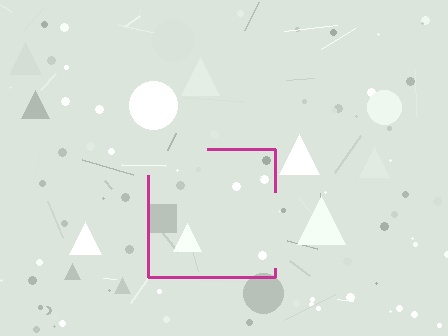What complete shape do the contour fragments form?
The contour fragments form a square.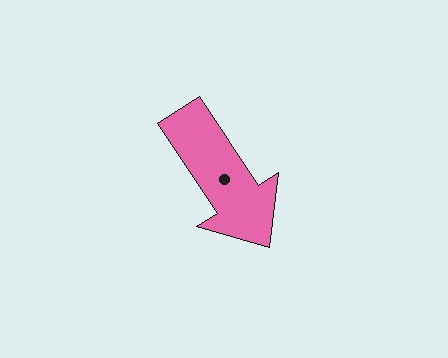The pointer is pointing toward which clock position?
Roughly 5 o'clock.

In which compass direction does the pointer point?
Southeast.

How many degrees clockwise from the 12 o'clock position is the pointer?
Approximately 146 degrees.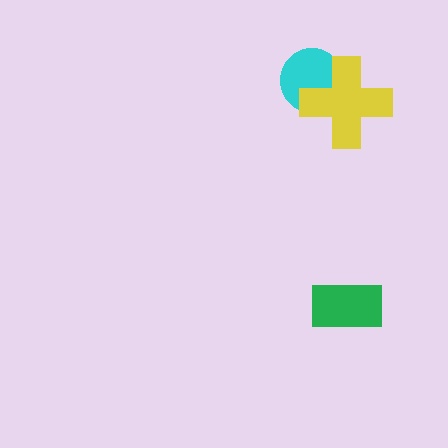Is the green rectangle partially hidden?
No, no other shape covers it.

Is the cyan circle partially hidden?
Yes, it is partially covered by another shape.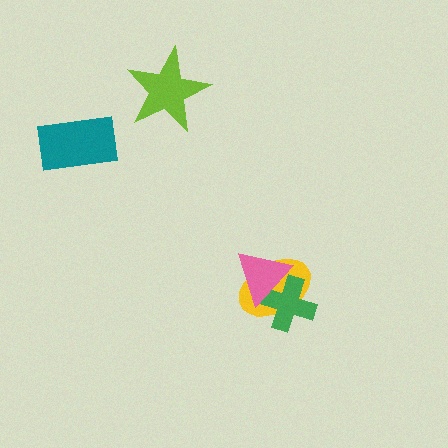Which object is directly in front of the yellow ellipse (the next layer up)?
The green cross is directly in front of the yellow ellipse.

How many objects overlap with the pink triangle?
2 objects overlap with the pink triangle.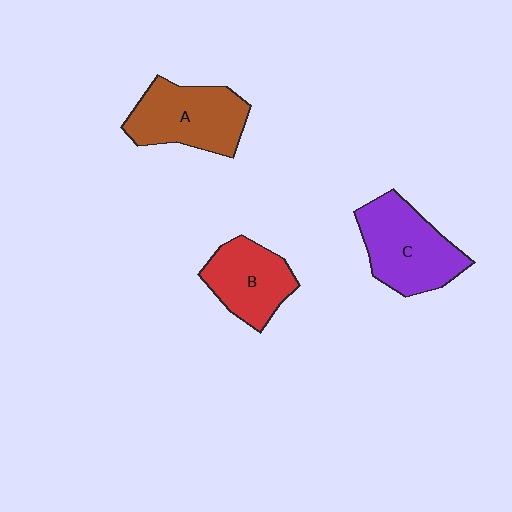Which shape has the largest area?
Shape C (purple).